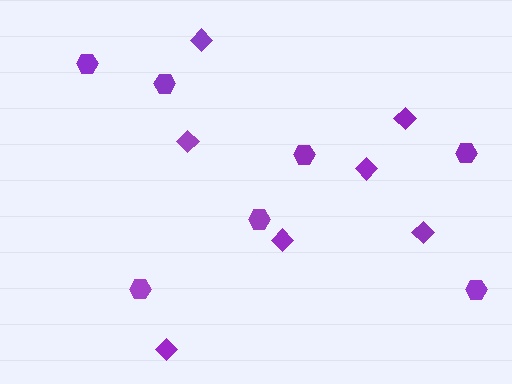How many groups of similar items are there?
There are 2 groups: one group of diamonds (7) and one group of hexagons (7).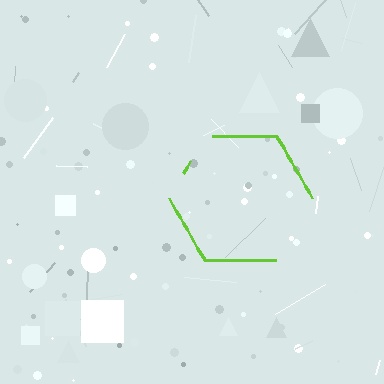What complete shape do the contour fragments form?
The contour fragments form a hexagon.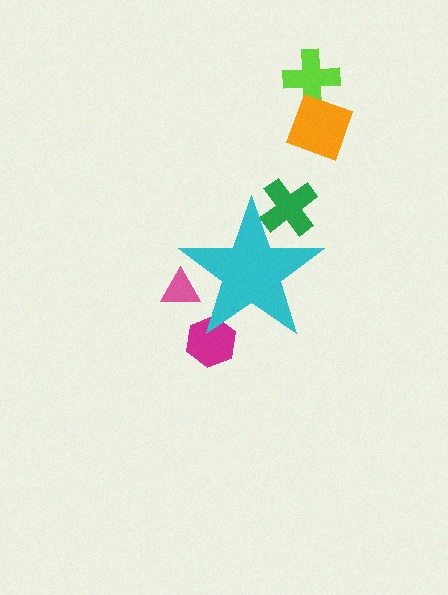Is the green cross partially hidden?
Yes, the green cross is partially hidden behind the cyan star.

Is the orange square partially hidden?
No, the orange square is fully visible.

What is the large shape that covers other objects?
A cyan star.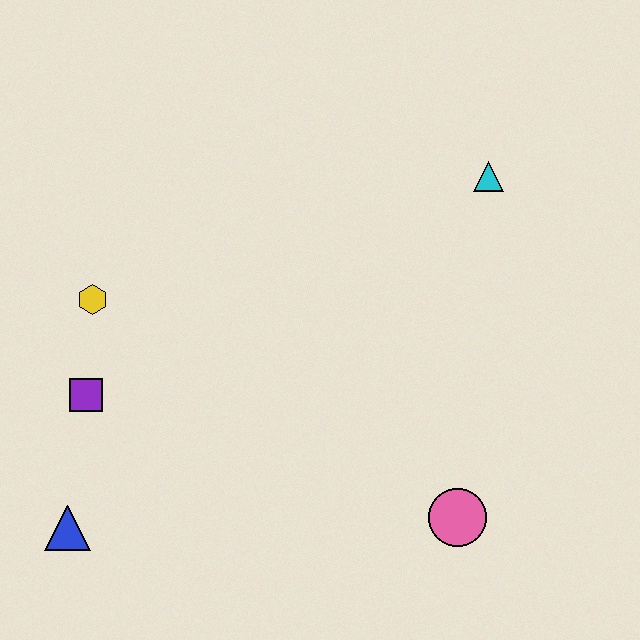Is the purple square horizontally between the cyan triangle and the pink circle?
No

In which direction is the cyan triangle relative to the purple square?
The cyan triangle is to the right of the purple square.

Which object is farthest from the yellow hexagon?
The pink circle is farthest from the yellow hexagon.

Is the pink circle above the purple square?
No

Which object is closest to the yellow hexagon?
The purple square is closest to the yellow hexagon.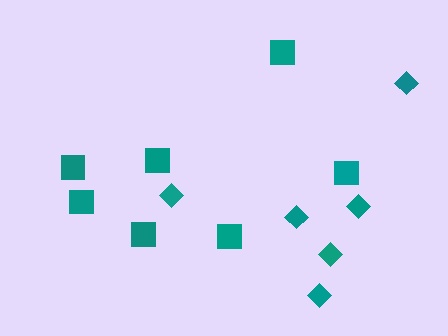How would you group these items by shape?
There are 2 groups: one group of squares (7) and one group of diamonds (6).